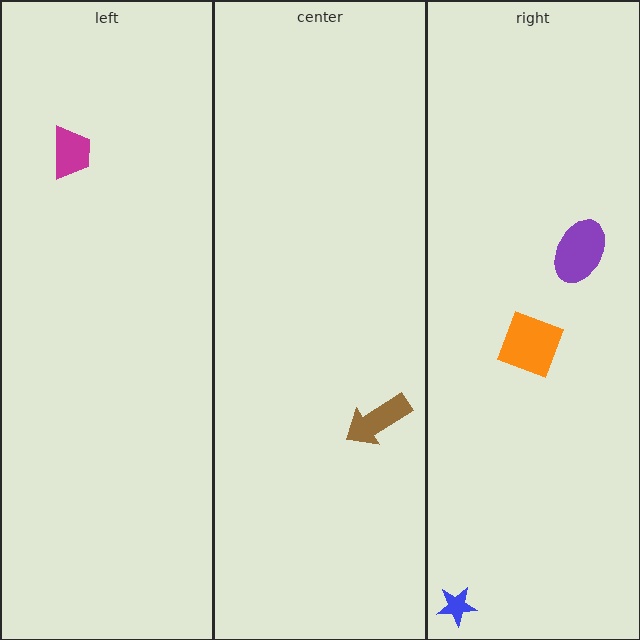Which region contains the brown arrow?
The center region.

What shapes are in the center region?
The brown arrow.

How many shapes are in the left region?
1.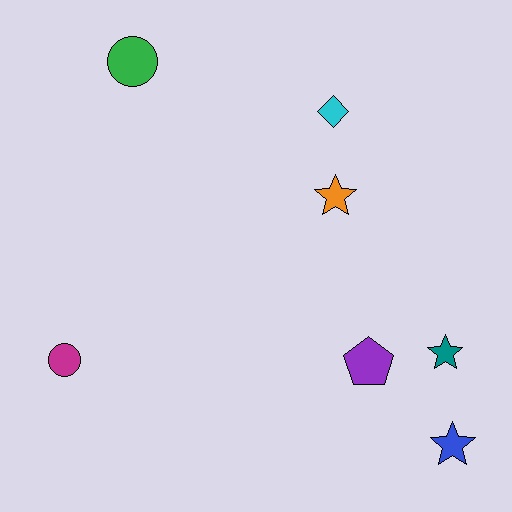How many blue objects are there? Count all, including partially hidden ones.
There is 1 blue object.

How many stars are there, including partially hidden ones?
There are 3 stars.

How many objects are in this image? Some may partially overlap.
There are 7 objects.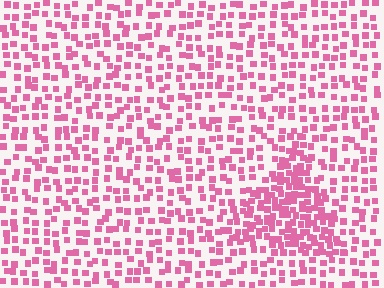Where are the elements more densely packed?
The elements are more densely packed inside the triangle boundary.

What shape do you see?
I see a triangle.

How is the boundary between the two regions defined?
The boundary is defined by a change in element density (approximately 2.1x ratio). All elements are the same color, size, and shape.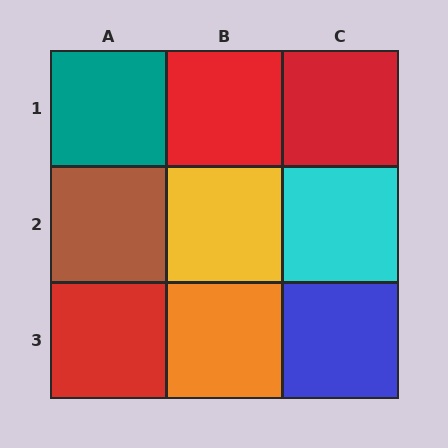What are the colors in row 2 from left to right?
Brown, yellow, cyan.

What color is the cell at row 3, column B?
Orange.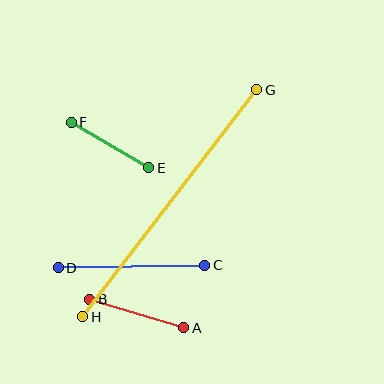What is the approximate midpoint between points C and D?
The midpoint is at approximately (132, 267) pixels.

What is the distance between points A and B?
The distance is approximately 98 pixels.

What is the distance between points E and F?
The distance is approximately 90 pixels.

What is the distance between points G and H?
The distance is approximately 286 pixels.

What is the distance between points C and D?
The distance is approximately 147 pixels.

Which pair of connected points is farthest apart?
Points G and H are farthest apart.